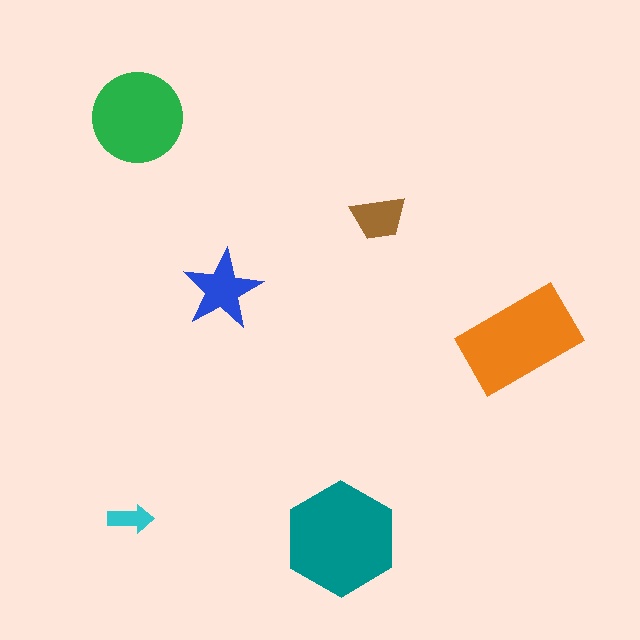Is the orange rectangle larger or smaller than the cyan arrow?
Larger.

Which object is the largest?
The teal hexagon.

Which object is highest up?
The green circle is topmost.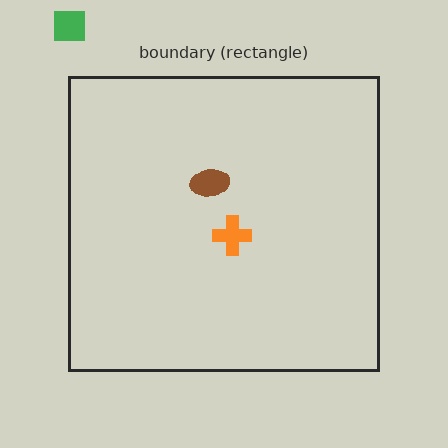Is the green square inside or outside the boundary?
Outside.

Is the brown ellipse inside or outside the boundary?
Inside.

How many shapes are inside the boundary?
2 inside, 1 outside.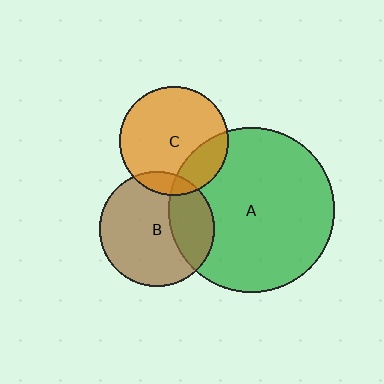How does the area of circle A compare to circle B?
Approximately 2.1 times.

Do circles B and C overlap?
Yes.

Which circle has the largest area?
Circle A (green).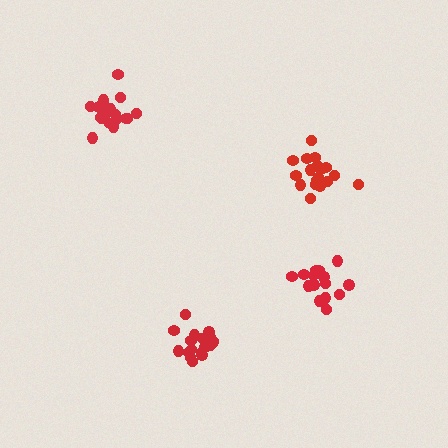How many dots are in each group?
Group 1: 18 dots, Group 2: 15 dots, Group 3: 18 dots, Group 4: 18 dots (69 total).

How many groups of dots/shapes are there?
There are 4 groups.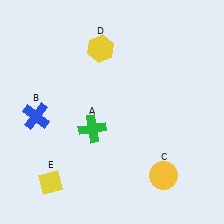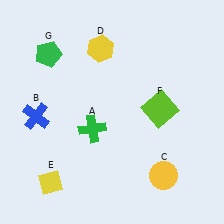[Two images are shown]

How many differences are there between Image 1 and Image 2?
There are 2 differences between the two images.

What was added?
A lime square (F), a green pentagon (G) were added in Image 2.